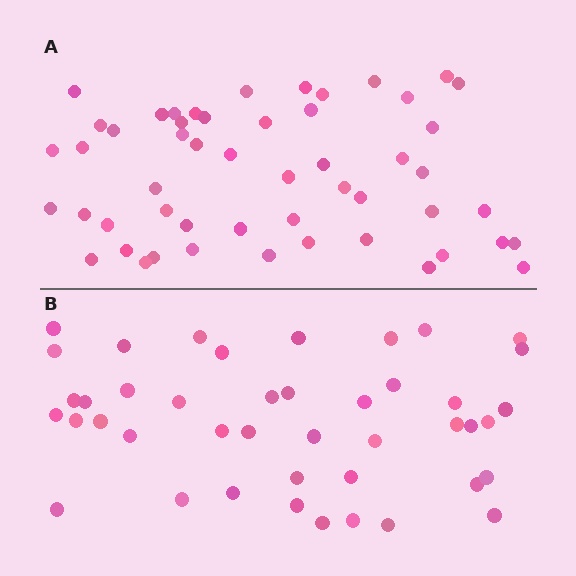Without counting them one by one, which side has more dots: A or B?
Region A (the top region) has more dots.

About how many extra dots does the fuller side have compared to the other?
Region A has roughly 8 or so more dots than region B.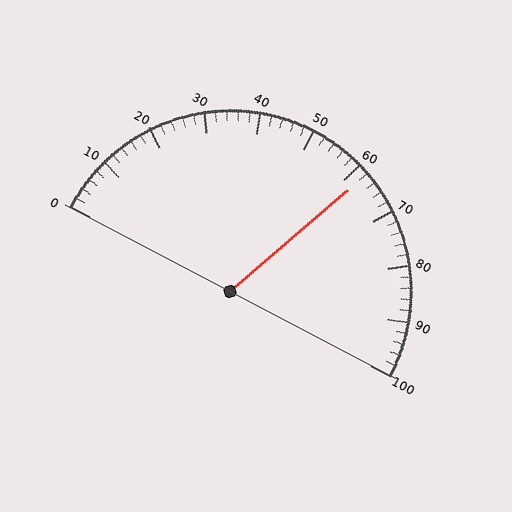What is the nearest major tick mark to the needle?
The nearest major tick mark is 60.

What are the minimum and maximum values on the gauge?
The gauge ranges from 0 to 100.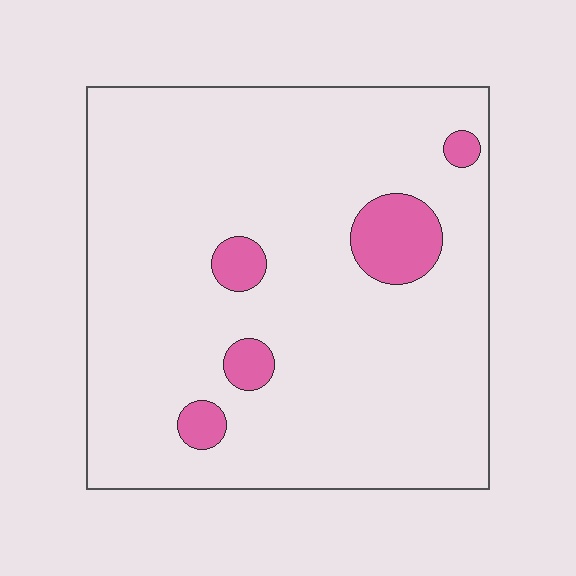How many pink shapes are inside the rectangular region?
5.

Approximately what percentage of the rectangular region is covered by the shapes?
Approximately 10%.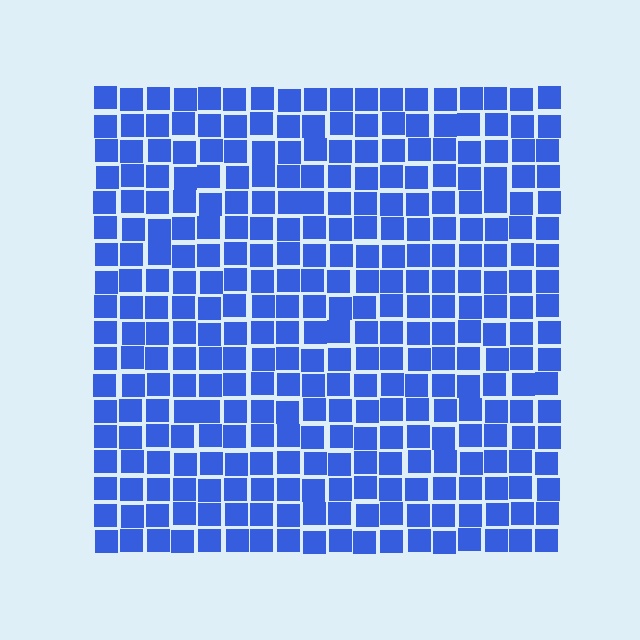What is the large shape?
The large shape is a square.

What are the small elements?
The small elements are squares.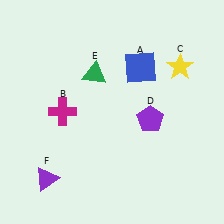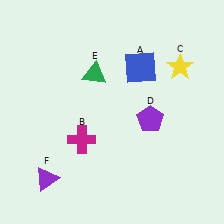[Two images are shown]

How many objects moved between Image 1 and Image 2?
1 object moved between the two images.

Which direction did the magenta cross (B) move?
The magenta cross (B) moved down.